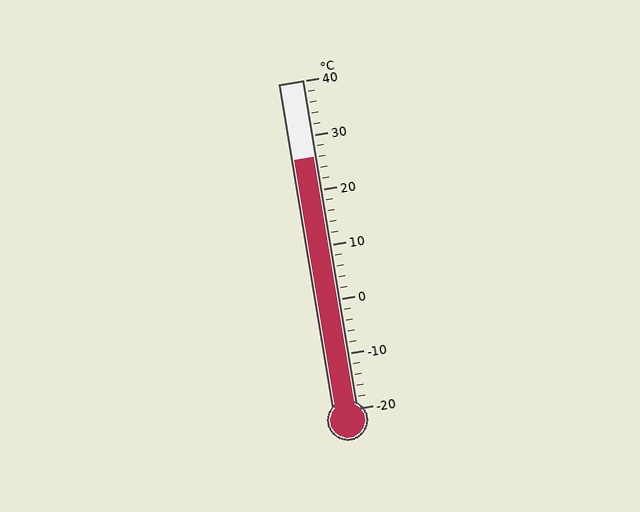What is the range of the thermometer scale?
The thermometer scale ranges from -20°C to 40°C.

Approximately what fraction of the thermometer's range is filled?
The thermometer is filled to approximately 75% of its range.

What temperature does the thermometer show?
The thermometer shows approximately 26°C.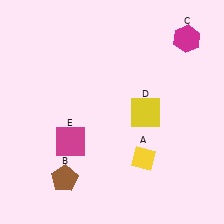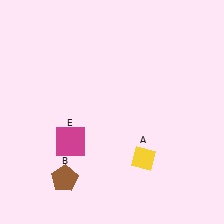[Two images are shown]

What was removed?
The magenta hexagon (C), the yellow square (D) were removed in Image 2.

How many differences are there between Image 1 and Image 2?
There are 2 differences between the two images.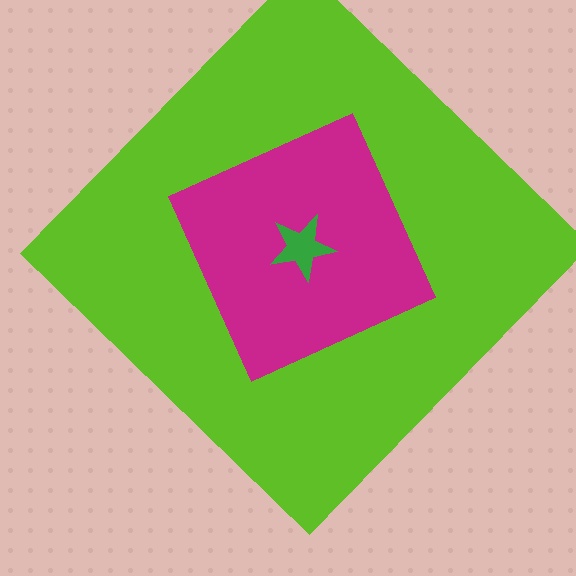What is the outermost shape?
The lime diamond.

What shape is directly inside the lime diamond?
The magenta diamond.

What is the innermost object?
The green star.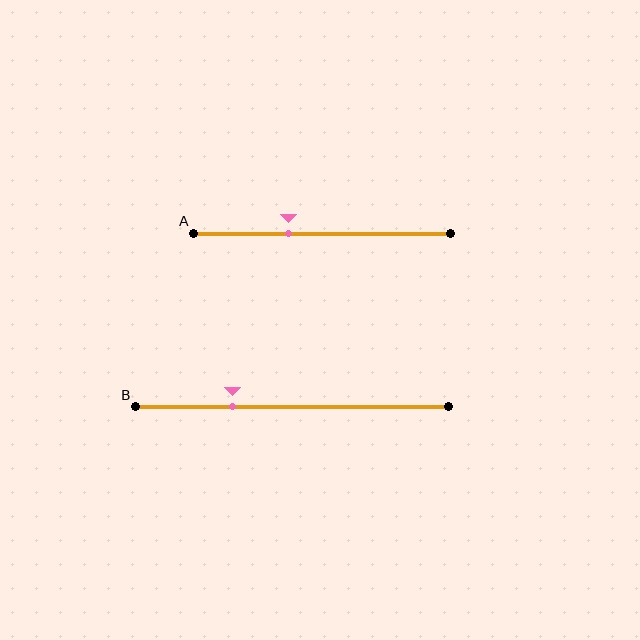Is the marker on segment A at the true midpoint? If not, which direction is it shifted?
No, the marker on segment A is shifted to the left by about 13% of the segment length.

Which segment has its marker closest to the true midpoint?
Segment A has its marker closest to the true midpoint.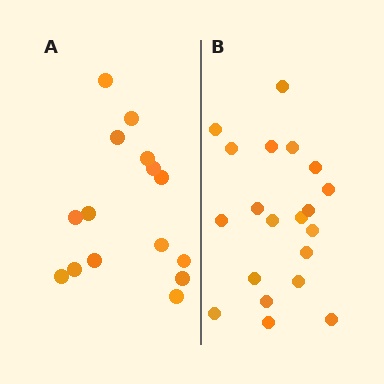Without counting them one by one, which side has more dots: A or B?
Region B (the right region) has more dots.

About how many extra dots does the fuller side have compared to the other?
Region B has about 5 more dots than region A.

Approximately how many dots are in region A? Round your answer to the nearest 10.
About 20 dots. (The exact count is 15, which rounds to 20.)